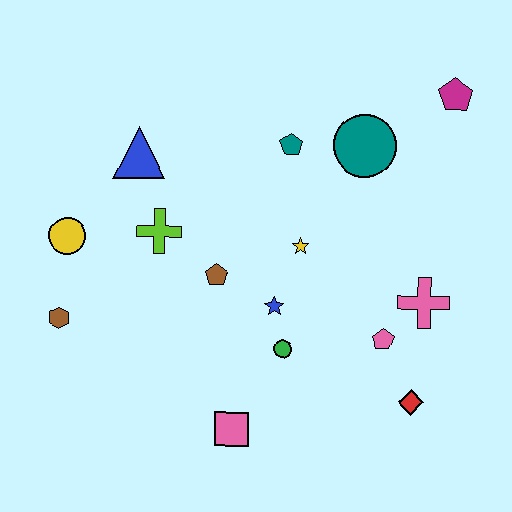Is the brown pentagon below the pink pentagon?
No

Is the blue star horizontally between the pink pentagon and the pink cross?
No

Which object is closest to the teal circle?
The teal pentagon is closest to the teal circle.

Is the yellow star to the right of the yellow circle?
Yes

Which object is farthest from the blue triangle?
The red diamond is farthest from the blue triangle.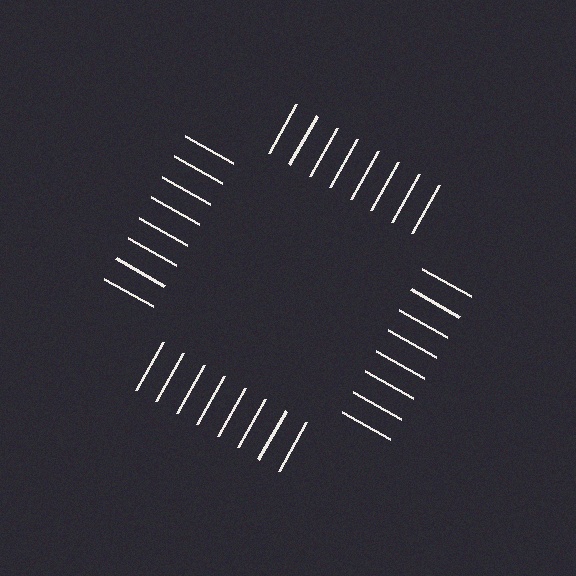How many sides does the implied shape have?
4 sides — the line-ends trace a square.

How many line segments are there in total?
32 — 8 along each of the 4 edges.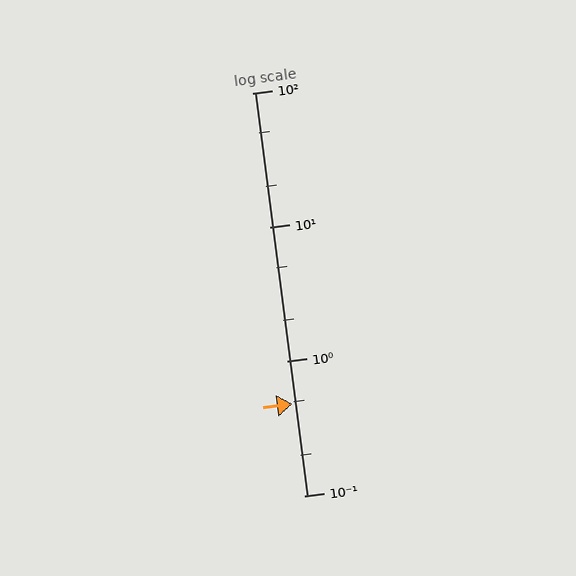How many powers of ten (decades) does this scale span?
The scale spans 3 decades, from 0.1 to 100.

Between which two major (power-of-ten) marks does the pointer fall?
The pointer is between 0.1 and 1.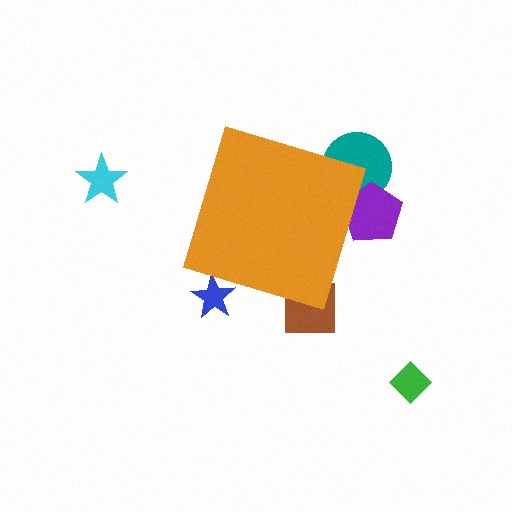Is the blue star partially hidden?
Yes, the blue star is partially hidden behind the orange diamond.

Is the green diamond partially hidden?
No, the green diamond is fully visible.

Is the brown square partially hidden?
Yes, the brown square is partially hidden behind the orange diamond.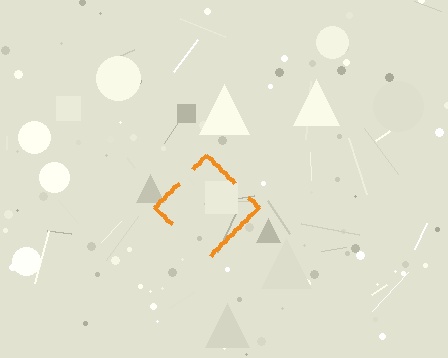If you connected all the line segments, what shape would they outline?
They would outline a diamond.